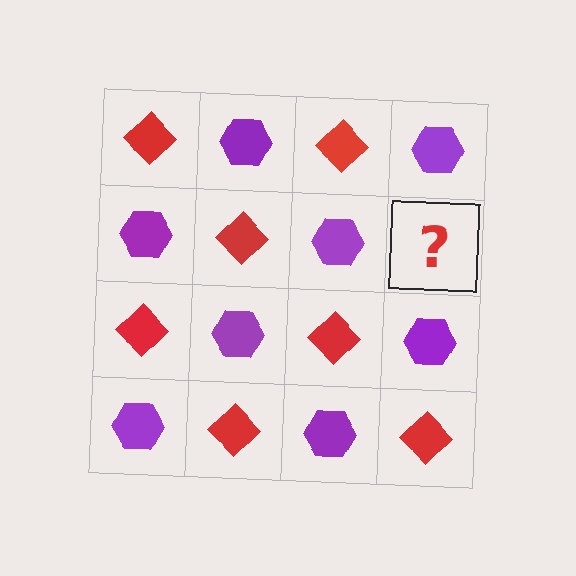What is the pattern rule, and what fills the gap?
The rule is that it alternates red diamond and purple hexagon in a checkerboard pattern. The gap should be filled with a red diamond.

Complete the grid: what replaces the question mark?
The question mark should be replaced with a red diamond.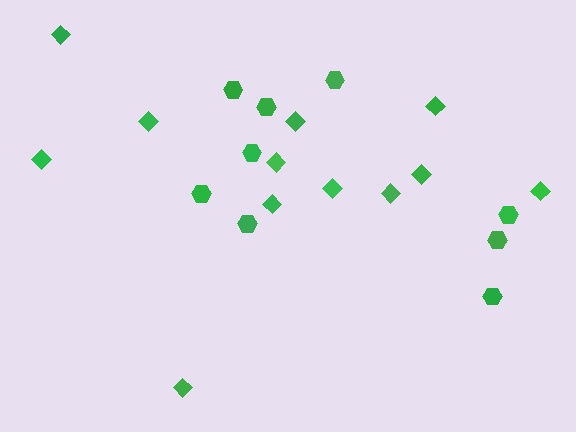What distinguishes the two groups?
There are 2 groups: one group of hexagons (9) and one group of diamonds (12).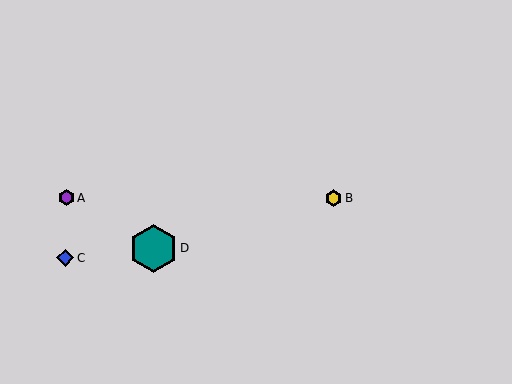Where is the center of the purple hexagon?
The center of the purple hexagon is at (66, 198).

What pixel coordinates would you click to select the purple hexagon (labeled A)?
Click at (66, 198) to select the purple hexagon A.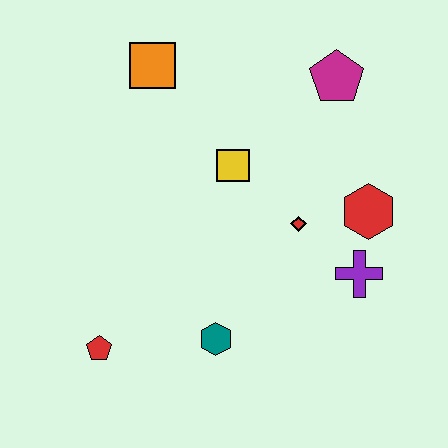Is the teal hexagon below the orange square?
Yes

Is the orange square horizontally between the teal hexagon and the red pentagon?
Yes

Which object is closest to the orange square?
The yellow square is closest to the orange square.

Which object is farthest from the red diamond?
The red pentagon is farthest from the red diamond.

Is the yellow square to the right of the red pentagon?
Yes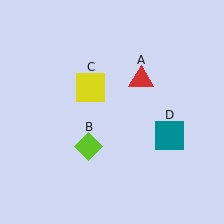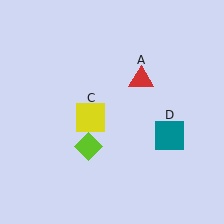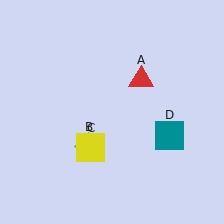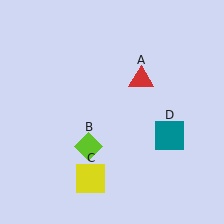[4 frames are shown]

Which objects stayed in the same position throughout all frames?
Red triangle (object A) and lime diamond (object B) and teal square (object D) remained stationary.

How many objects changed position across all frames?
1 object changed position: yellow square (object C).